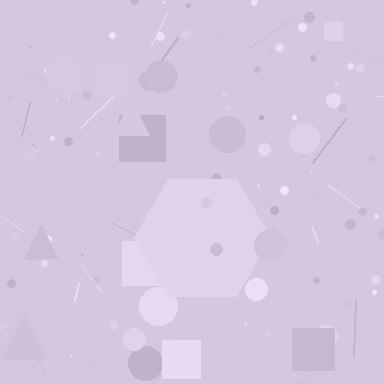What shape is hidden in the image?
A hexagon is hidden in the image.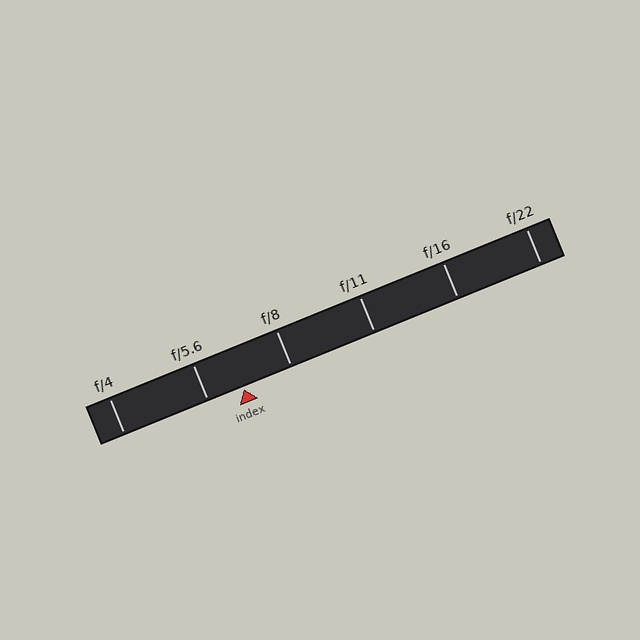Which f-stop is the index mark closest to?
The index mark is closest to f/5.6.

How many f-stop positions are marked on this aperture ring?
There are 6 f-stop positions marked.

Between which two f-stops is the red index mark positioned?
The index mark is between f/5.6 and f/8.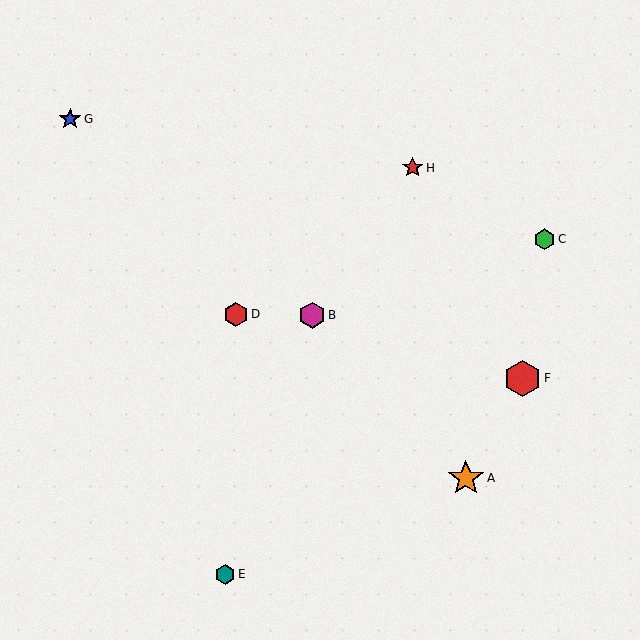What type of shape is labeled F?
Shape F is a red hexagon.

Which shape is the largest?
The red hexagon (labeled F) is the largest.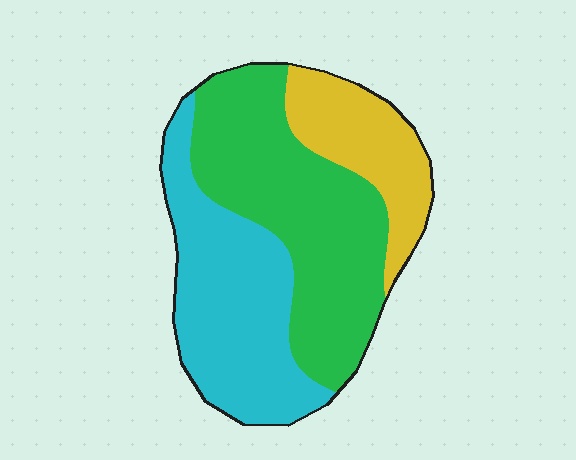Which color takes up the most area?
Green, at roughly 45%.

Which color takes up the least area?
Yellow, at roughly 20%.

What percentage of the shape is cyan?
Cyan covers about 35% of the shape.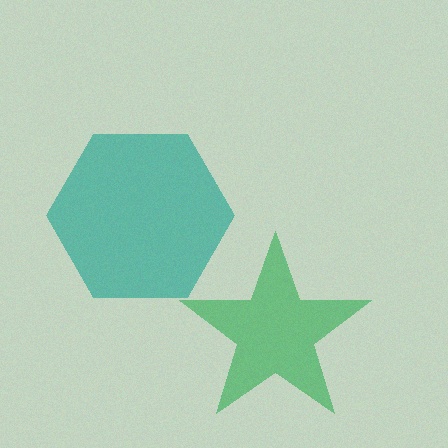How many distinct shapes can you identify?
There are 2 distinct shapes: a teal hexagon, a green star.